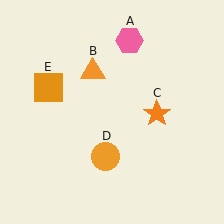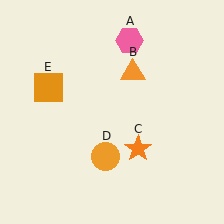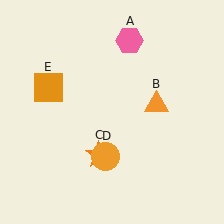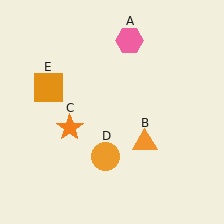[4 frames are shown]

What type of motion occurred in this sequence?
The orange triangle (object B), orange star (object C) rotated clockwise around the center of the scene.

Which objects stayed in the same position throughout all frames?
Pink hexagon (object A) and orange circle (object D) and orange square (object E) remained stationary.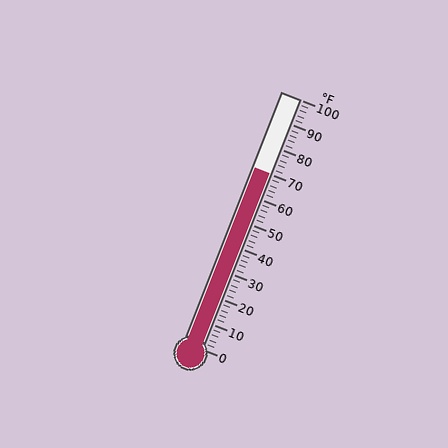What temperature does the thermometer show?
The thermometer shows approximately 70°F.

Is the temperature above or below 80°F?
The temperature is below 80°F.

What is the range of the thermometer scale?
The thermometer scale ranges from 0°F to 100°F.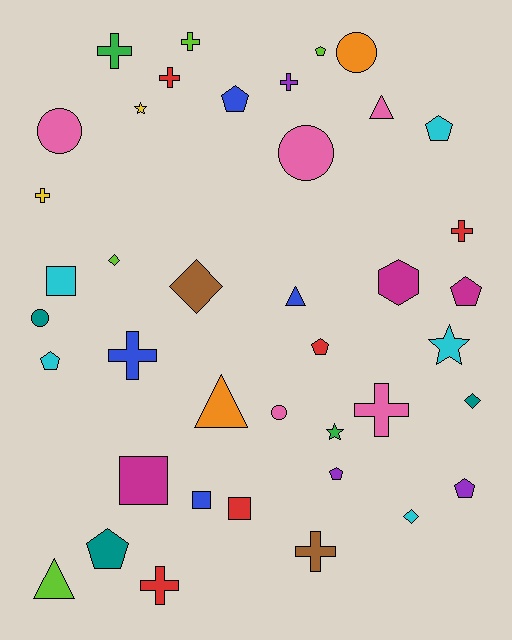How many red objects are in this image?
There are 5 red objects.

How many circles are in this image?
There are 5 circles.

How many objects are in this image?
There are 40 objects.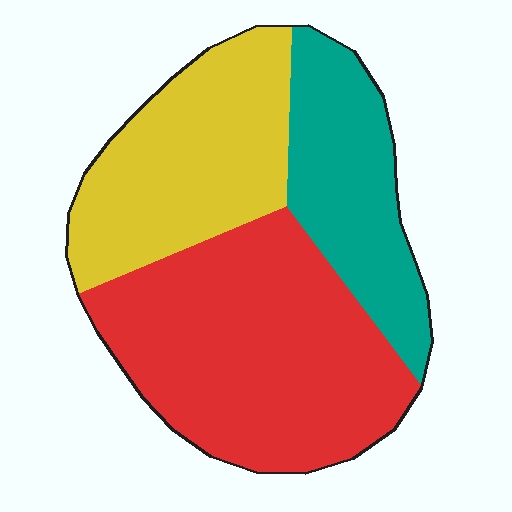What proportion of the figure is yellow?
Yellow covers around 30% of the figure.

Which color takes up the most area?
Red, at roughly 45%.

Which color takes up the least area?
Teal, at roughly 25%.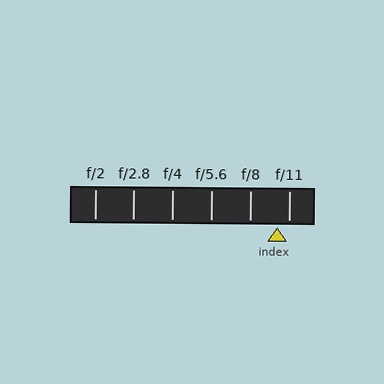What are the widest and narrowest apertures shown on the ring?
The widest aperture shown is f/2 and the narrowest is f/11.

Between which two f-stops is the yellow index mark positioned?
The index mark is between f/8 and f/11.